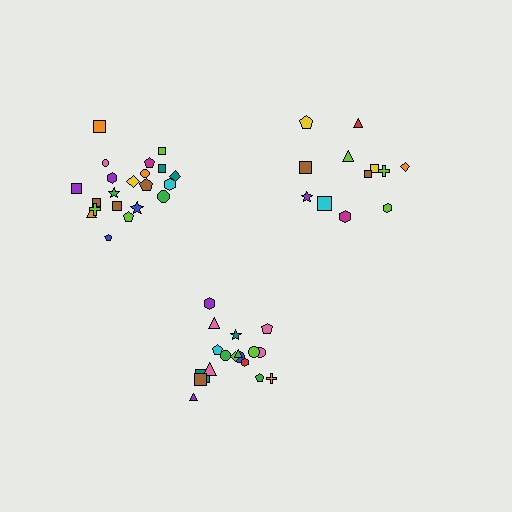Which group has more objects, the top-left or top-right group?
The top-left group.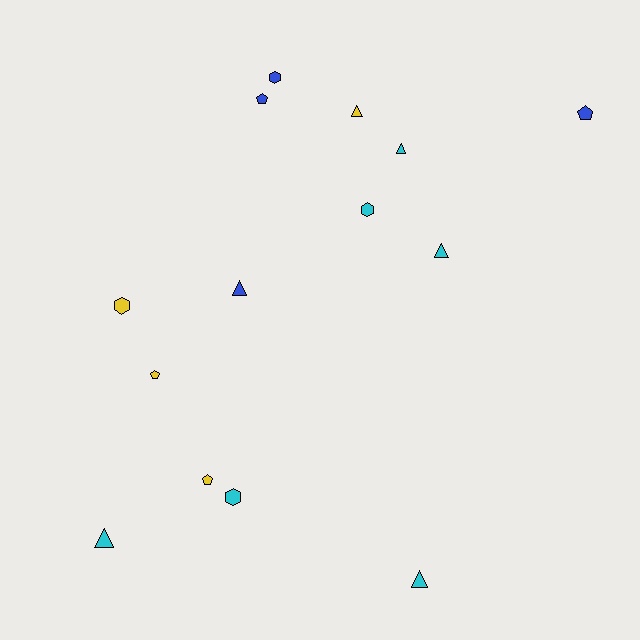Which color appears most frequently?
Cyan, with 6 objects.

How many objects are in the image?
There are 14 objects.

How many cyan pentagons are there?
There are no cyan pentagons.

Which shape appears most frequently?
Triangle, with 6 objects.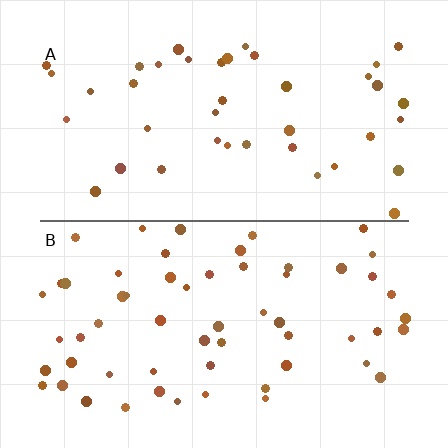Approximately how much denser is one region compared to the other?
Approximately 1.4× — region B over region A.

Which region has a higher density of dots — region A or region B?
B (the bottom).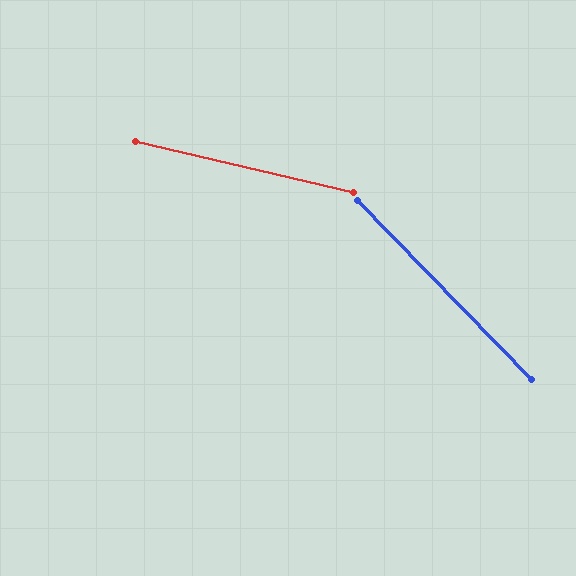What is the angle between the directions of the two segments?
Approximately 33 degrees.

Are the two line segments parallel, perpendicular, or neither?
Neither parallel nor perpendicular — they differ by about 33°.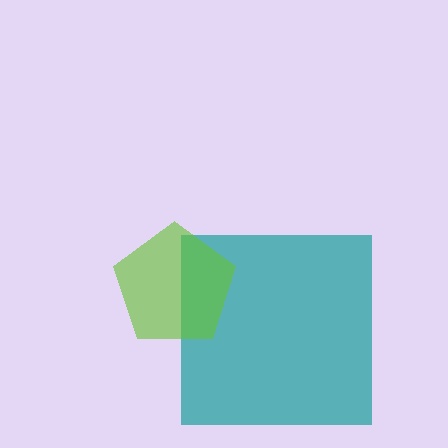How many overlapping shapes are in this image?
There are 2 overlapping shapes in the image.